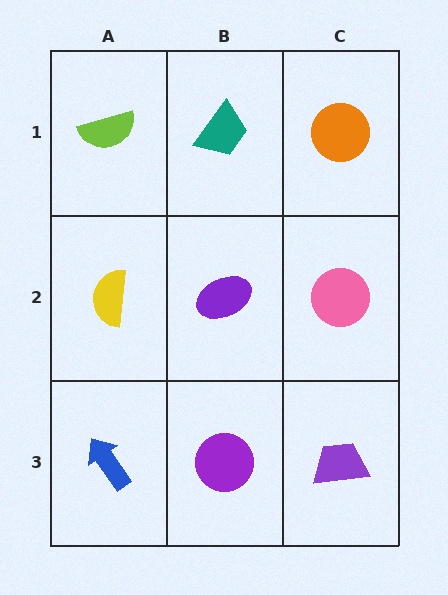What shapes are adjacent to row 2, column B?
A teal trapezoid (row 1, column B), a purple circle (row 3, column B), a yellow semicircle (row 2, column A), a pink circle (row 2, column C).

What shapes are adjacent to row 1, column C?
A pink circle (row 2, column C), a teal trapezoid (row 1, column B).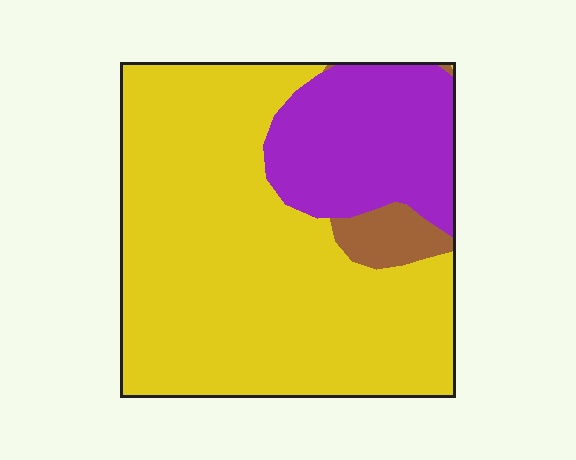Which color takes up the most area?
Yellow, at roughly 70%.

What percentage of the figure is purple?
Purple takes up about one quarter (1/4) of the figure.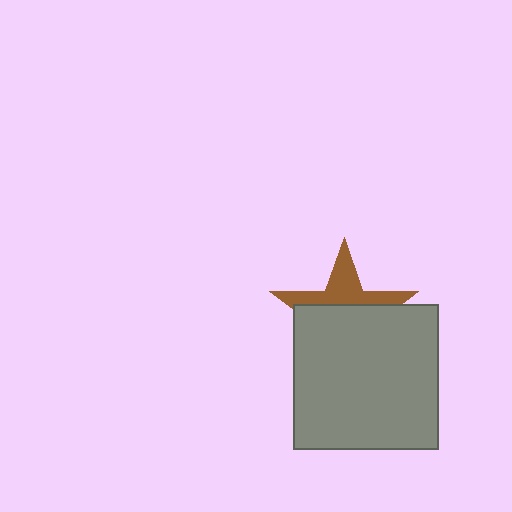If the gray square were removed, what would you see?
You would see the complete brown star.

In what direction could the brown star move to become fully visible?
The brown star could move up. That would shift it out from behind the gray square entirely.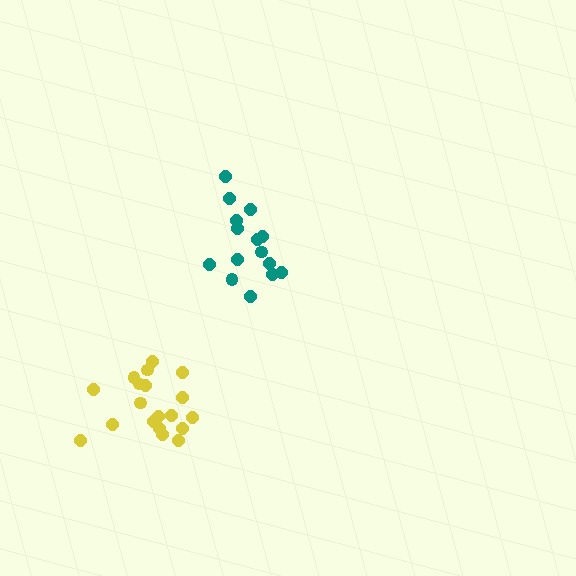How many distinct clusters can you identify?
There are 2 distinct clusters.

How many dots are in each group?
Group 1: 15 dots, Group 2: 19 dots (34 total).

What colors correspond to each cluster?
The clusters are colored: teal, yellow.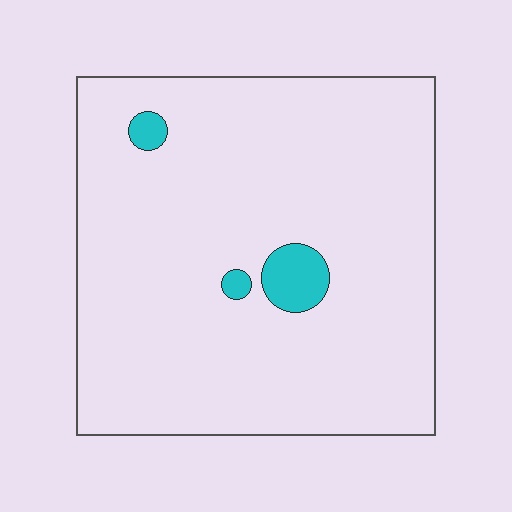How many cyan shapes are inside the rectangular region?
3.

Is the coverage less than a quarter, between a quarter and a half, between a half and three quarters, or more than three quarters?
Less than a quarter.